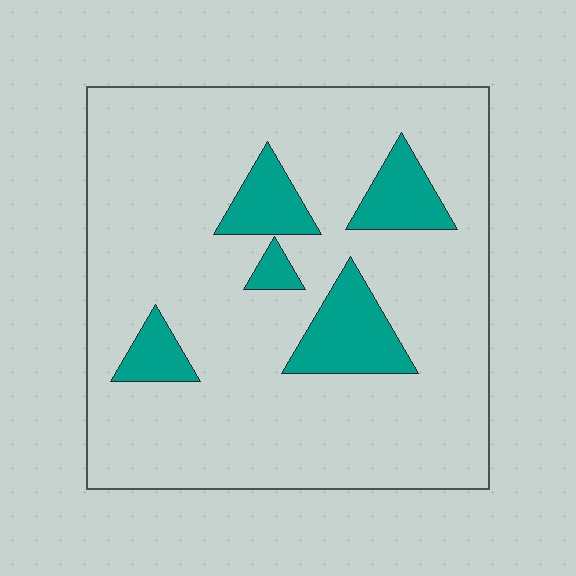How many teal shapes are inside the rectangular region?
5.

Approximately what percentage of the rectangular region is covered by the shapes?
Approximately 15%.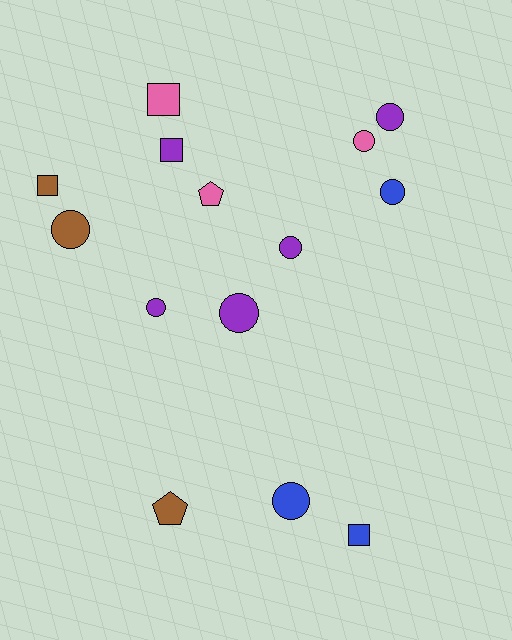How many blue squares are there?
There is 1 blue square.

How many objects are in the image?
There are 14 objects.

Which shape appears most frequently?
Circle, with 8 objects.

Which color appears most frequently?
Purple, with 5 objects.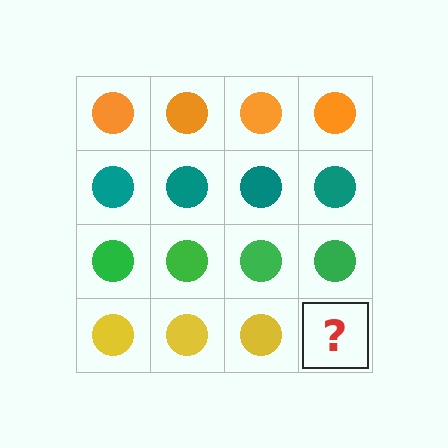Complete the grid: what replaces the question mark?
The question mark should be replaced with a yellow circle.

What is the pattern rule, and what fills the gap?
The rule is that each row has a consistent color. The gap should be filled with a yellow circle.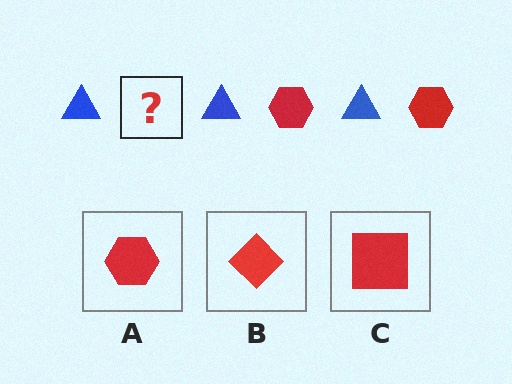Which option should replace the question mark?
Option A.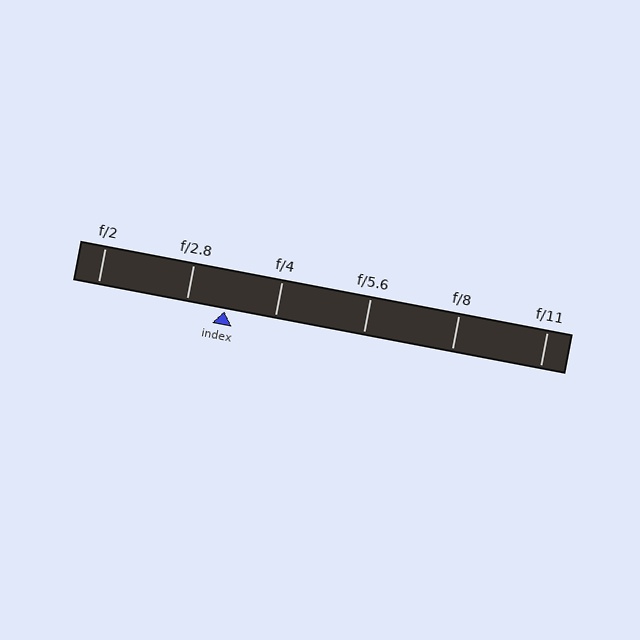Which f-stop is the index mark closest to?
The index mark is closest to f/2.8.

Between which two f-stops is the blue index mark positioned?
The index mark is between f/2.8 and f/4.